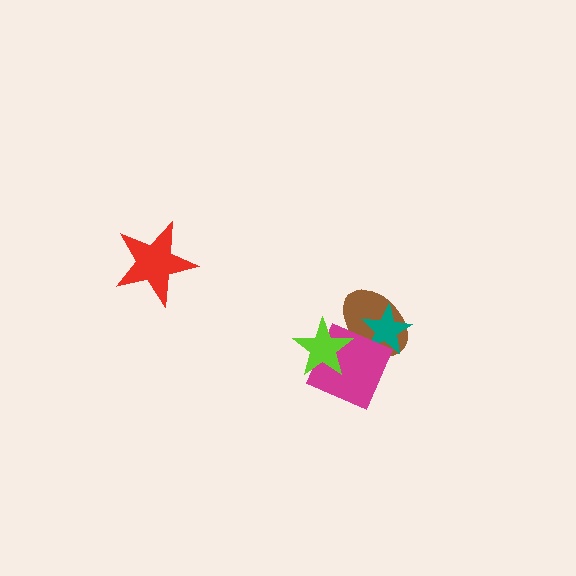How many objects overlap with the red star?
0 objects overlap with the red star.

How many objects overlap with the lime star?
2 objects overlap with the lime star.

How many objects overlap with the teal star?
2 objects overlap with the teal star.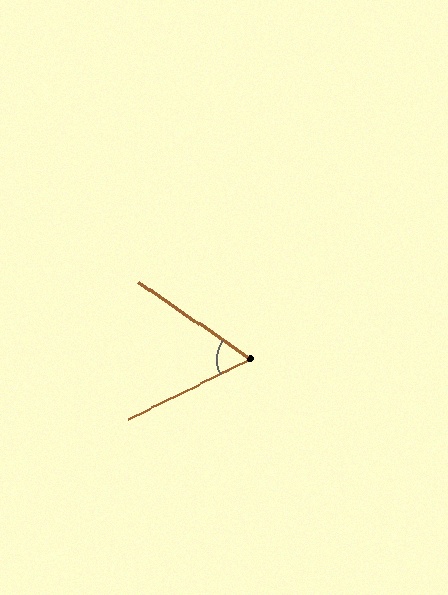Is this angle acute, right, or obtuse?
It is acute.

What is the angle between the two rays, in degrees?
Approximately 61 degrees.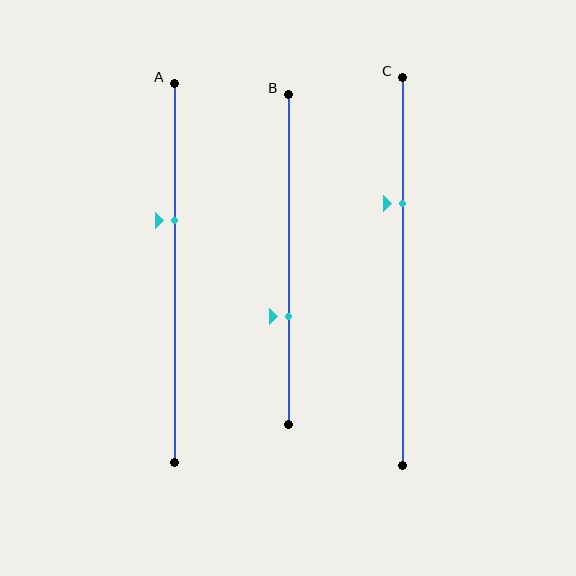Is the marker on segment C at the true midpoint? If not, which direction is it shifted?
No, the marker on segment C is shifted upward by about 18% of the segment length.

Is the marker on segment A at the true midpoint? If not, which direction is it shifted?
No, the marker on segment A is shifted upward by about 14% of the segment length.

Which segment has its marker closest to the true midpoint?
Segment A has its marker closest to the true midpoint.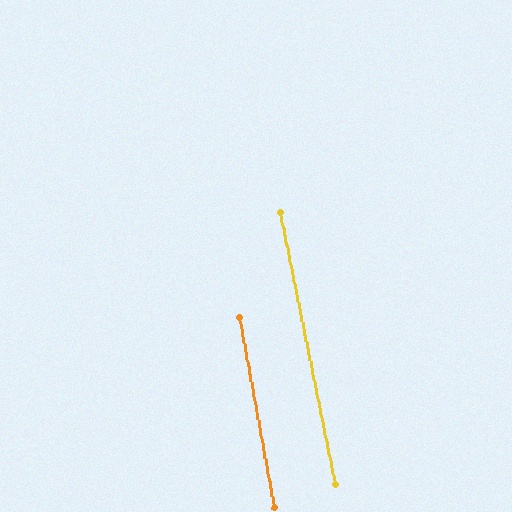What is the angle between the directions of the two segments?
Approximately 1 degree.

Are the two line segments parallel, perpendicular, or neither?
Parallel — their directions differ by only 1.2°.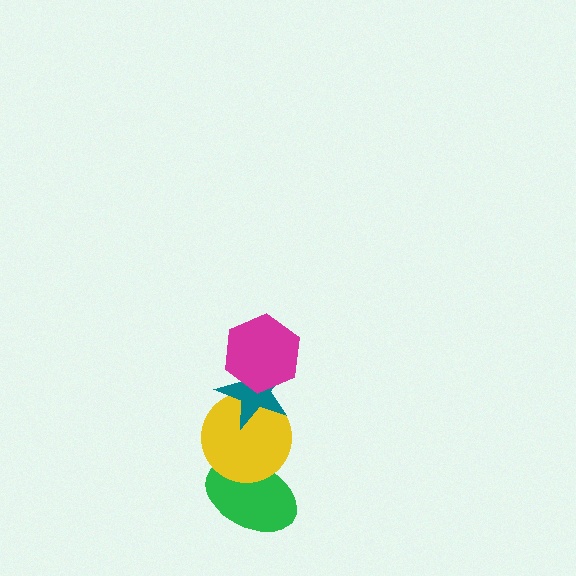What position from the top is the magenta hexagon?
The magenta hexagon is 1st from the top.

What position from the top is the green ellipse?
The green ellipse is 4th from the top.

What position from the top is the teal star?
The teal star is 2nd from the top.